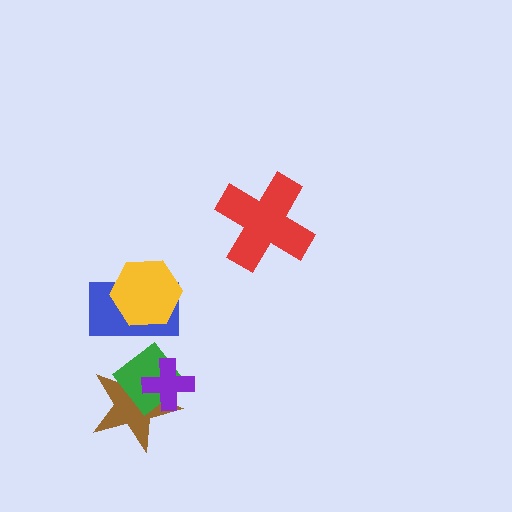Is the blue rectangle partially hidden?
Yes, it is partially covered by another shape.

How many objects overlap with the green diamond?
2 objects overlap with the green diamond.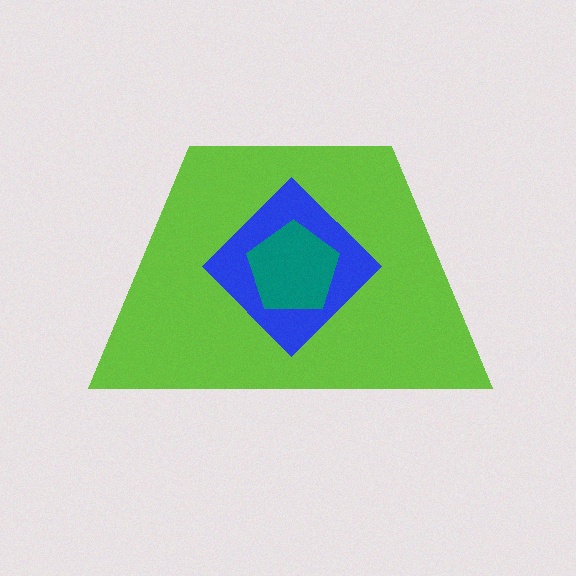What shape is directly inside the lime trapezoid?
The blue diamond.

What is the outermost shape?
The lime trapezoid.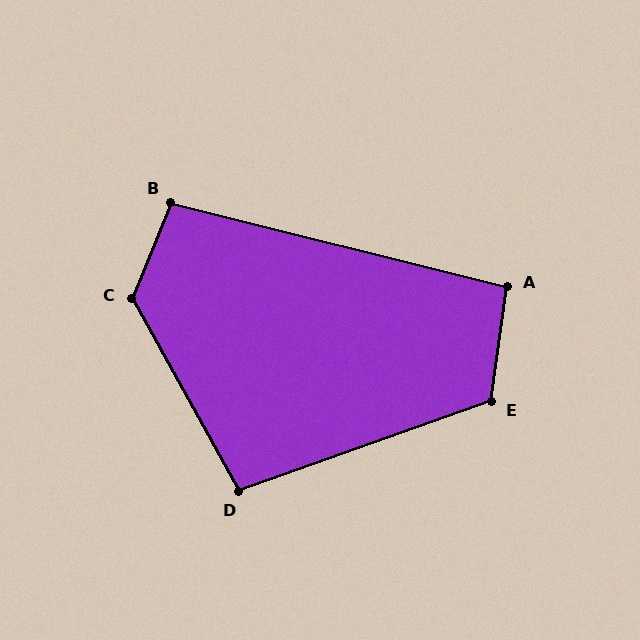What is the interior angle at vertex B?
Approximately 98 degrees (obtuse).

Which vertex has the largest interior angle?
C, at approximately 129 degrees.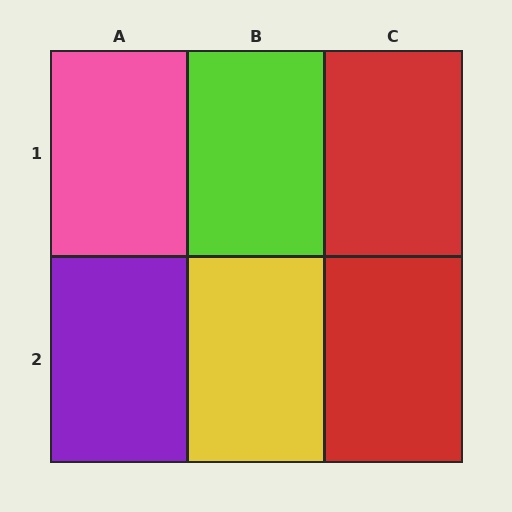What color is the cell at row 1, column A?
Pink.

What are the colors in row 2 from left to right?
Purple, yellow, red.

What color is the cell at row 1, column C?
Red.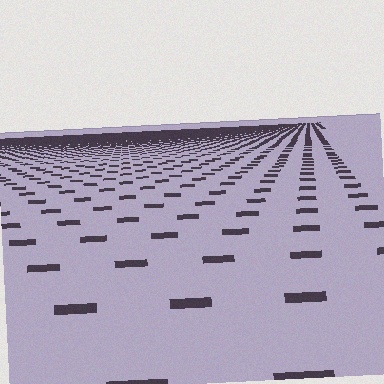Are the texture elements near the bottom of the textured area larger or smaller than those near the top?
Larger. Near the bottom, elements are closer to the viewer and appear at a bigger on-screen size.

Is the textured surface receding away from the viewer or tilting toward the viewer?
The surface is receding away from the viewer. Texture elements get smaller and denser toward the top.